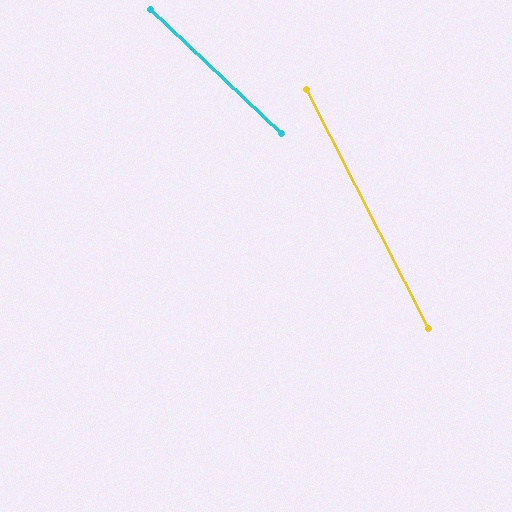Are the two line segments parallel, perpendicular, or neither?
Neither parallel nor perpendicular — they differ by about 19°.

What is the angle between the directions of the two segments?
Approximately 19 degrees.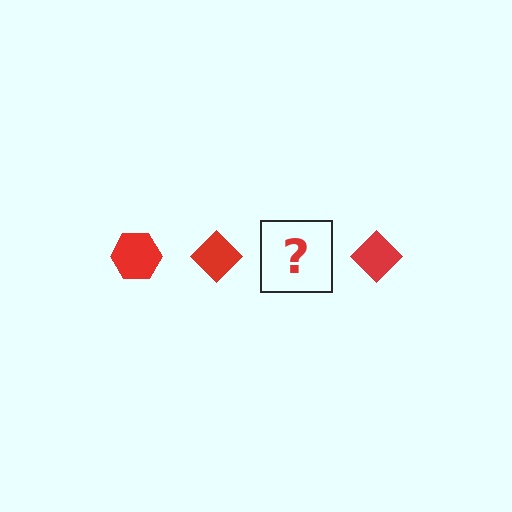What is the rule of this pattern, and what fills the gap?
The rule is that the pattern cycles through hexagon, diamond shapes in red. The gap should be filled with a red hexagon.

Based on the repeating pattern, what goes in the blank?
The blank should be a red hexagon.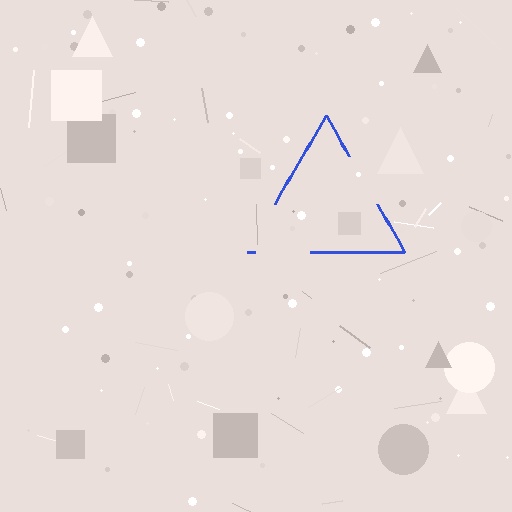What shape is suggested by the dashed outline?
The dashed outline suggests a triangle.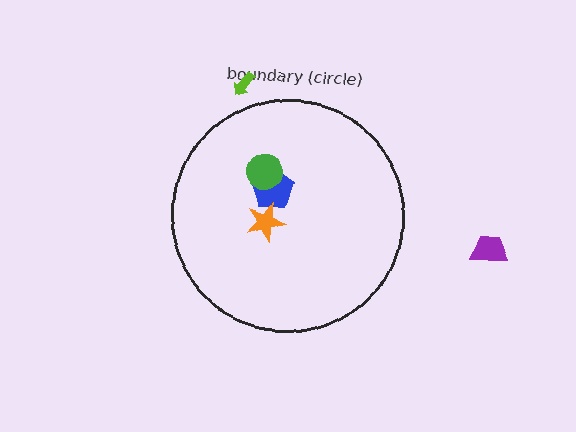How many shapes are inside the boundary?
3 inside, 2 outside.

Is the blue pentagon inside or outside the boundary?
Inside.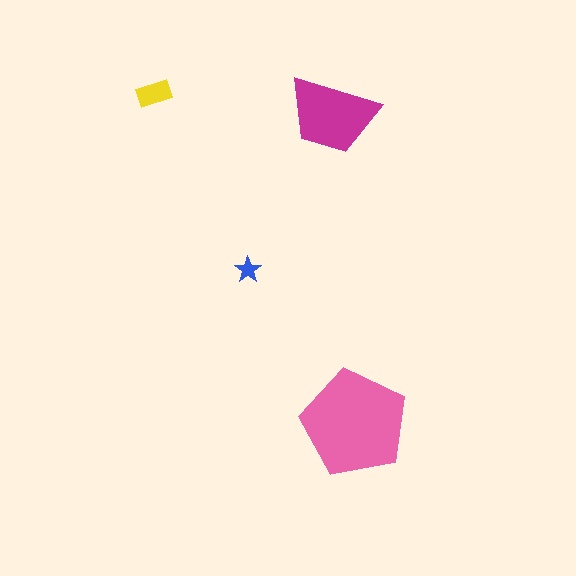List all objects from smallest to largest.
The blue star, the yellow rectangle, the magenta trapezoid, the pink pentagon.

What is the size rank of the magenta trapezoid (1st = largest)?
2nd.